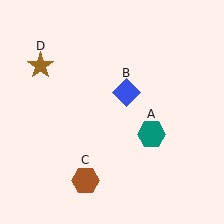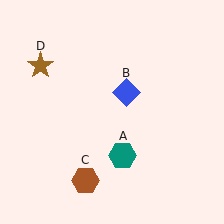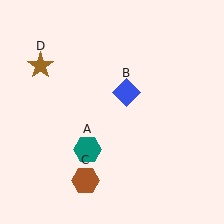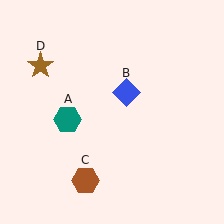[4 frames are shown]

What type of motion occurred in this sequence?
The teal hexagon (object A) rotated clockwise around the center of the scene.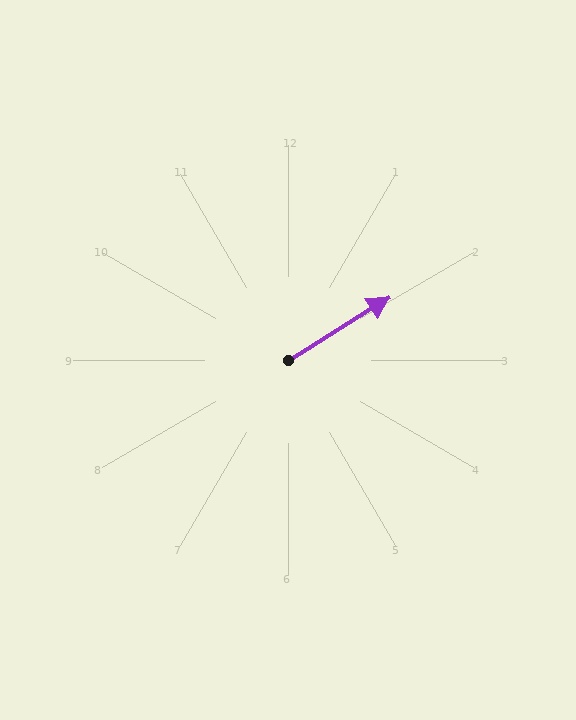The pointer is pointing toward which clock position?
Roughly 2 o'clock.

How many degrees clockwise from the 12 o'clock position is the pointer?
Approximately 58 degrees.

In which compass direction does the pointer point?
Northeast.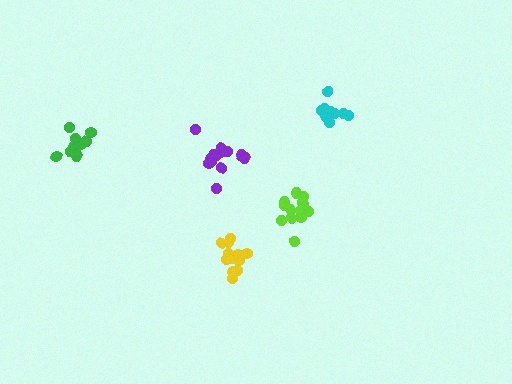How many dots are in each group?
Group 1: 10 dots, Group 2: 13 dots, Group 3: 9 dots, Group 4: 12 dots, Group 5: 15 dots (59 total).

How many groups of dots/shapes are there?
There are 5 groups.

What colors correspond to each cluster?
The clusters are colored: green, purple, cyan, yellow, lime.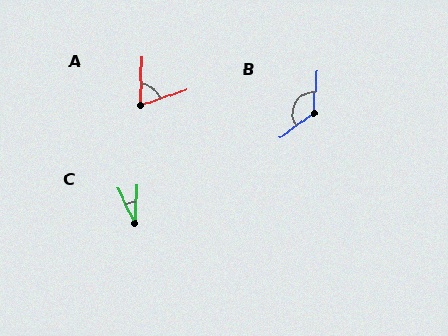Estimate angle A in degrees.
Approximately 69 degrees.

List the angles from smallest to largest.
C (29°), A (69°), B (130°).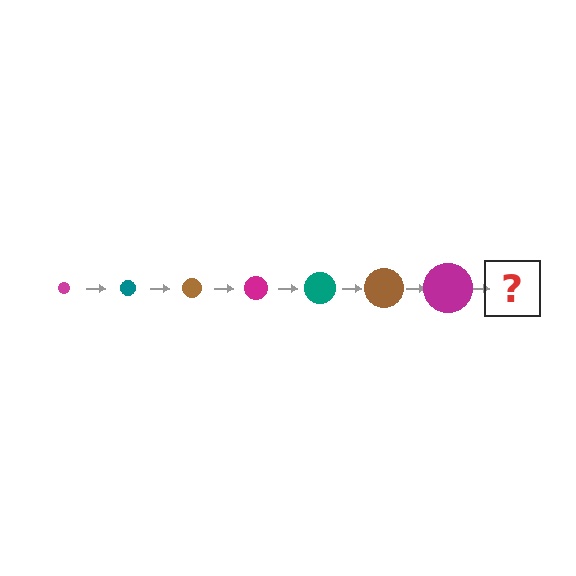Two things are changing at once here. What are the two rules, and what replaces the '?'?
The two rules are that the circle grows larger each step and the color cycles through magenta, teal, and brown. The '?' should be a teal circle, larger than the previous one.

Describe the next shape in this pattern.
It should be a teal circle, larger than the previous one.